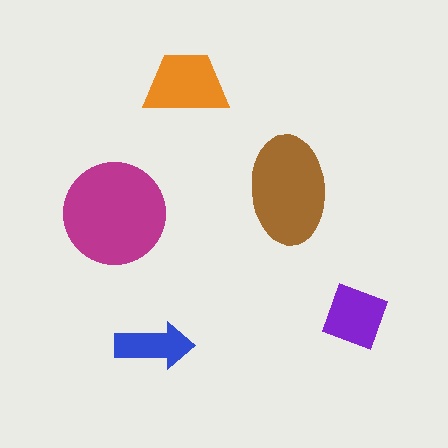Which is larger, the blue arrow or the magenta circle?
The magenta circle.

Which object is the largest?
The magenta circle.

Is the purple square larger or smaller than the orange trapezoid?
Smaller.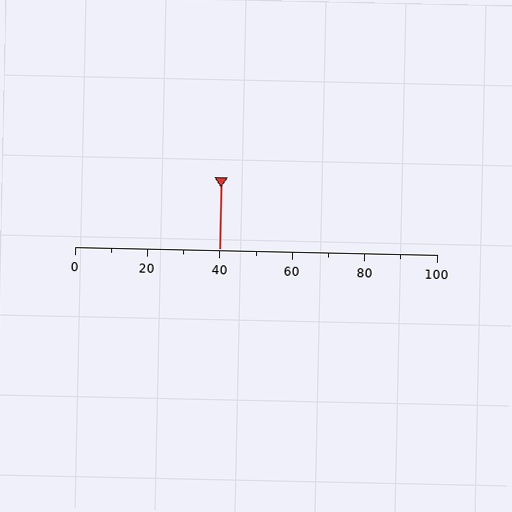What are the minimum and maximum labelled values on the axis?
The axis runs from 0 to 100.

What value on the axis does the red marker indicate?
The marker indicates approximately 40.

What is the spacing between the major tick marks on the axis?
The major ticks are spaced 20 apart.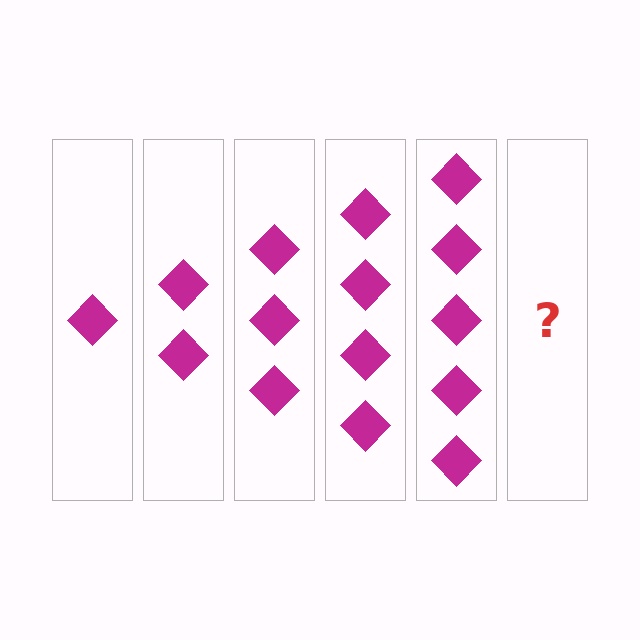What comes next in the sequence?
The next element should be 6 diamonds.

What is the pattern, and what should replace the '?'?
The pattern is that each step adds one more diamond. The '?' should be 6 diamonds.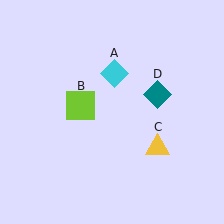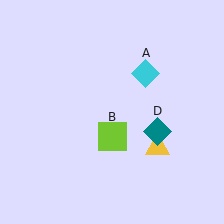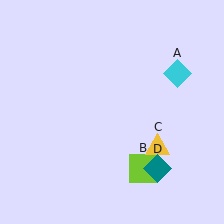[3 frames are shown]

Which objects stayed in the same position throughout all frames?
Yellow triangle (object C) remained stationary.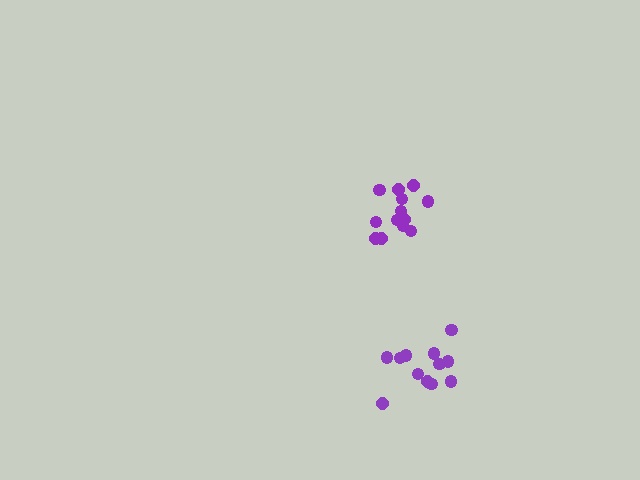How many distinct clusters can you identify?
There are 2 distinct clusters.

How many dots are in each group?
Group 1: 12 dots, Group 2: 13 dots (25 total).